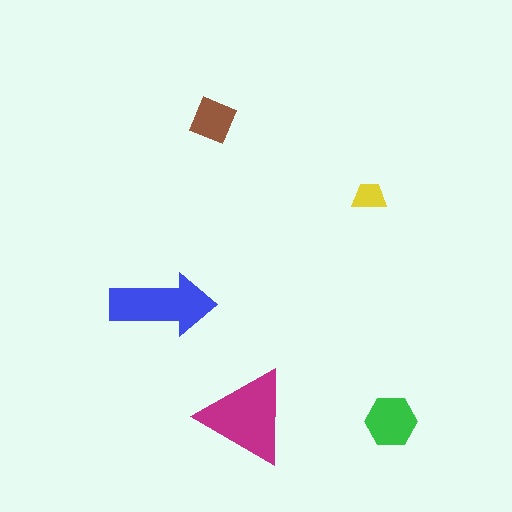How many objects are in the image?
There are 5 objects in the image.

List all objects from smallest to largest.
The yellow trapezoid, the brown square, the green hexagon, the blue arrow, the magenta triangle.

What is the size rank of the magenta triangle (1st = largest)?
1st.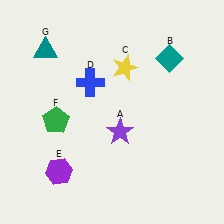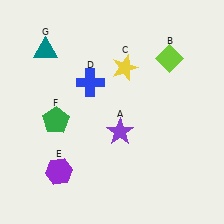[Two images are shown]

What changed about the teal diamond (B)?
In Image 1, B is teal. In Image 2, it changed to lime.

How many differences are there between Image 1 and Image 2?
There is 1 difference between the two images.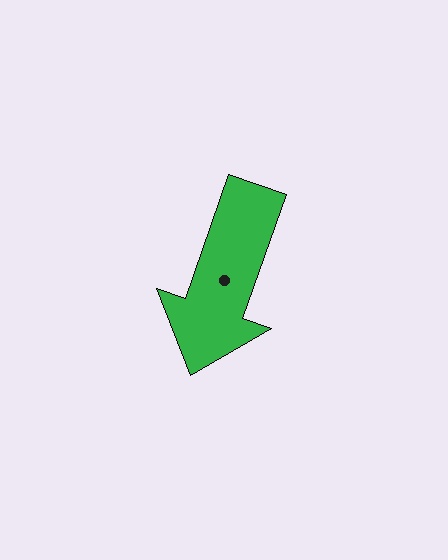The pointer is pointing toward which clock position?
Roughly 7 o'clock.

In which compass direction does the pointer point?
South.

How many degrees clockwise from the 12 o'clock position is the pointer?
Approximately 199 degrees.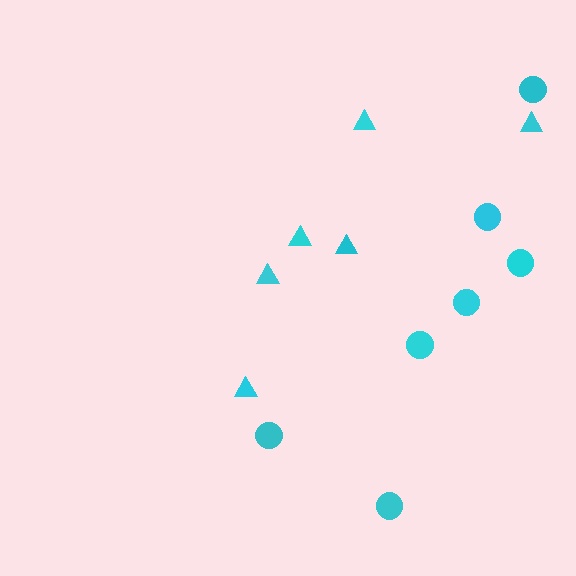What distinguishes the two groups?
There are 2 groups: one group of circles (7) and one group of triangles (6).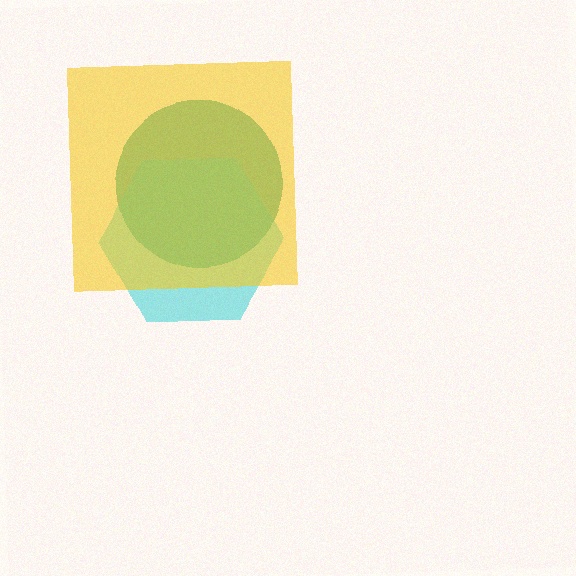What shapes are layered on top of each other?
The layered shapes are: a teal circle, a cyan hexagon, a yellow square.